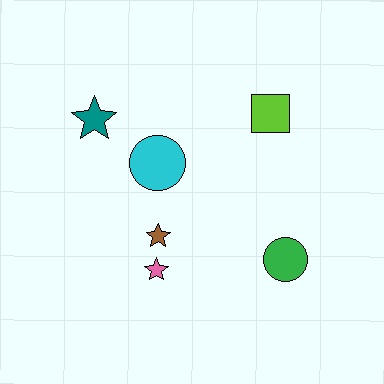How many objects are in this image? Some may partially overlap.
There are 6 objects.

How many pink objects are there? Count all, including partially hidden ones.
There is 1 pink object.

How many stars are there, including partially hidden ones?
There are 3 stars.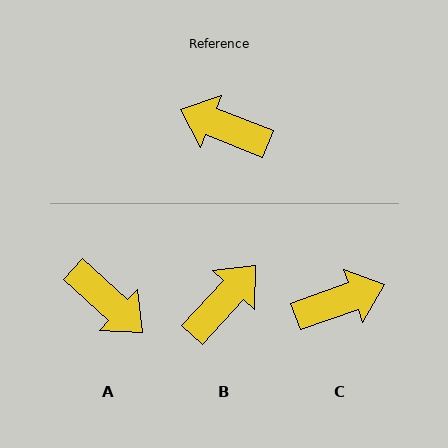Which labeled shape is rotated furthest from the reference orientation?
A, about 159 degrees away.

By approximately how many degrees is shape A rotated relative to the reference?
Approximately 159 degrees counter-clockwise.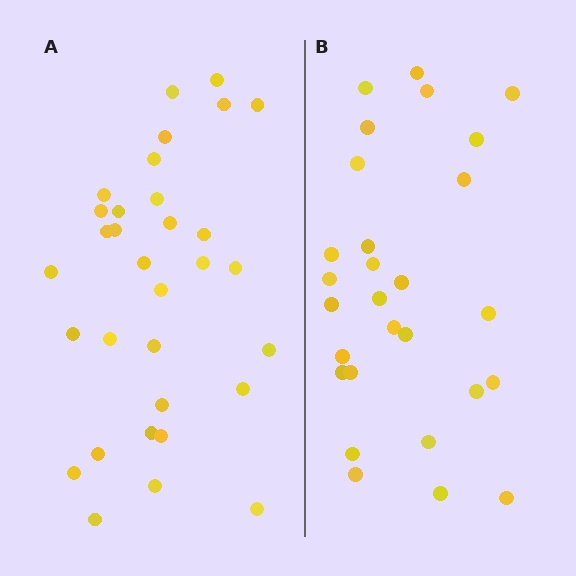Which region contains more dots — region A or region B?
Region A (the left region) has more dots.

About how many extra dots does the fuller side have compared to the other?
Region A has about 4 more dots than region B.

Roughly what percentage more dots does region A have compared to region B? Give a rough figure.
About 15% more.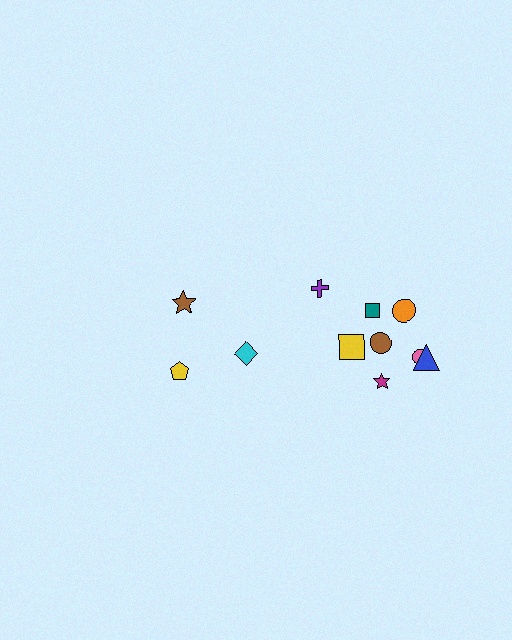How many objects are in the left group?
There are 3 objects.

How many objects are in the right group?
There are 8 objects.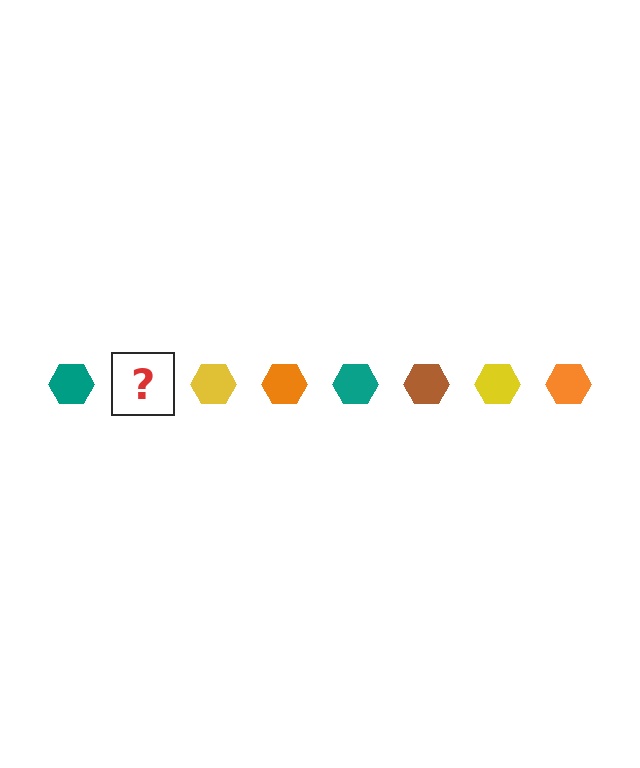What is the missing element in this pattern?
The missing element is a brown hexagon.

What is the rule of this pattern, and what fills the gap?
The rule is that the pattern cycles through teal, brown, yellow, orange hexagons. The gap should be filled with a brown hexagon.